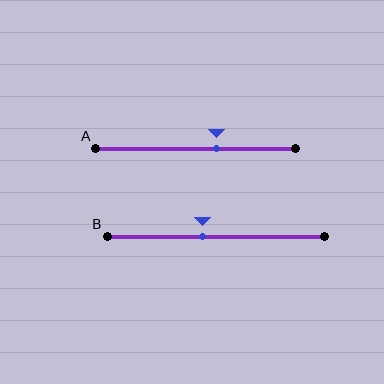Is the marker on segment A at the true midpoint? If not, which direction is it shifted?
No, the marker on segment A is shifted to the right by about 10% of the segment length.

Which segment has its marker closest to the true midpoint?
Segment B has its marker closest to the true midpoint.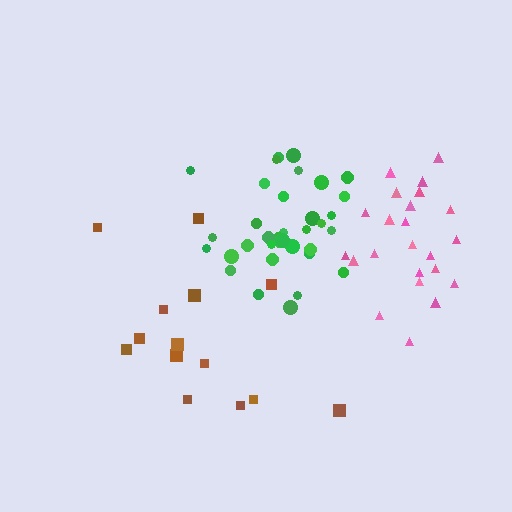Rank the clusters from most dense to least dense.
green, pink, brown.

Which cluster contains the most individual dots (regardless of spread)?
Green (35).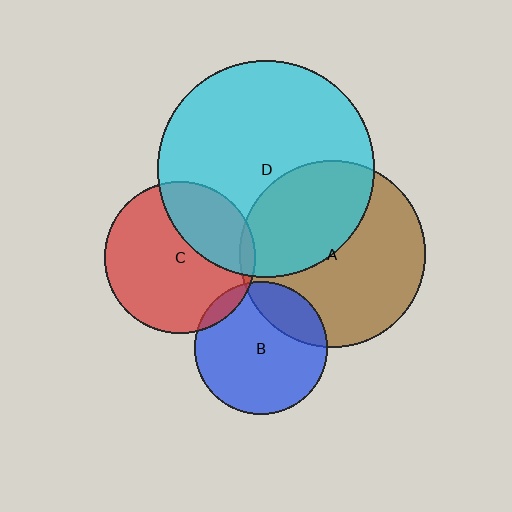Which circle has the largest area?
Circle D (cyan).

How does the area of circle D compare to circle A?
Approximately 1.4 times.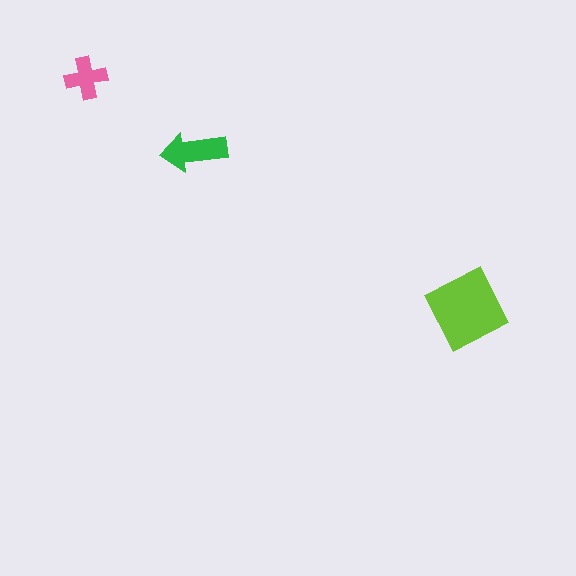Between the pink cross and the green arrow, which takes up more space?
The green arrow.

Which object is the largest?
The lime square.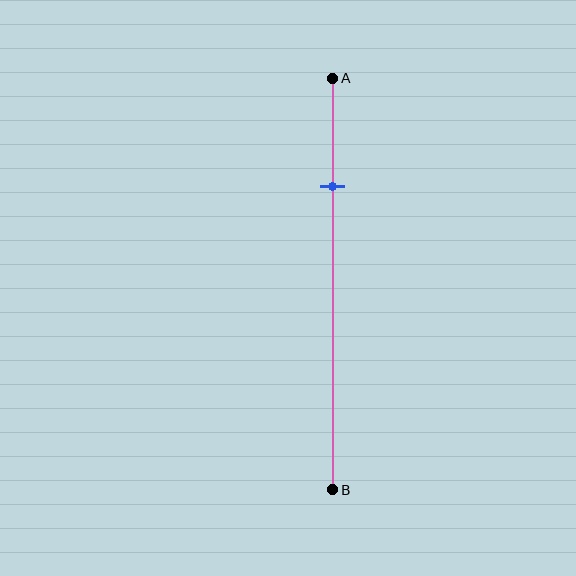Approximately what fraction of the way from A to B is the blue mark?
The blue mark is approximately 25% of the way from A to B.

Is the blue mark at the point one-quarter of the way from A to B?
Yes, the mark is approximately at the one-quarter point.